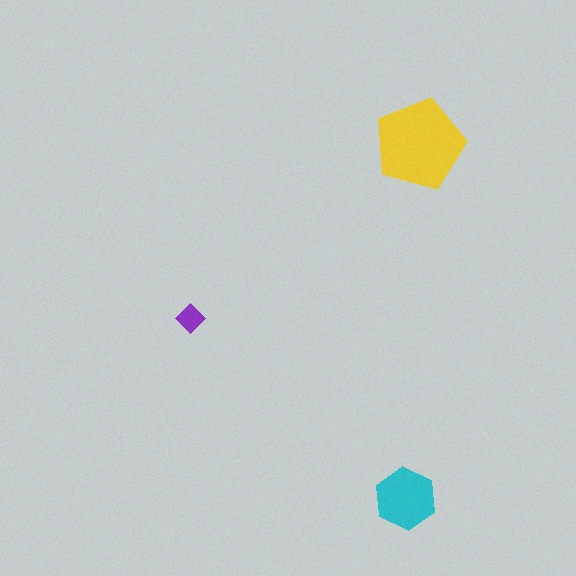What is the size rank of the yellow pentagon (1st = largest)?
1st.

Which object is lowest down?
The cyan hexagon is bottommost.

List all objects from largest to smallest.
The yellow pentagon, the cyan hexagon, the purple diamond.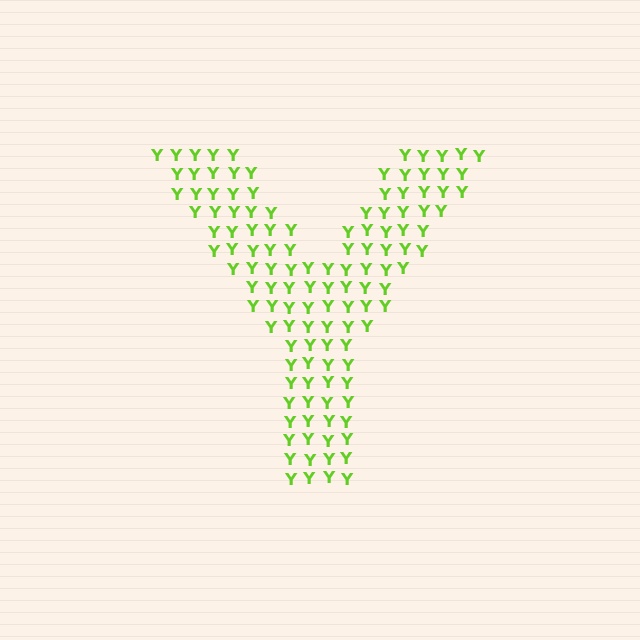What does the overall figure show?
The overall figure shows the letter Y.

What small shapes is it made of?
It is made of small letter Y's.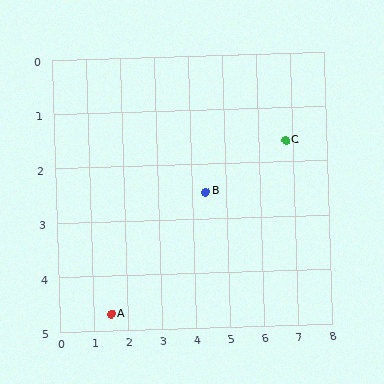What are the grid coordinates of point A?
Point A is at approximately (1.5, 4.7).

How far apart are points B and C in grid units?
Points B and C are about 2.6 grid units apart.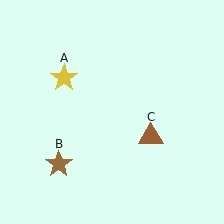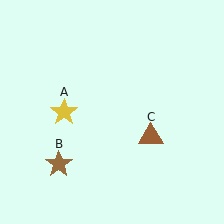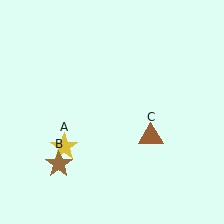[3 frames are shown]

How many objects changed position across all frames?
1 object changed position: yellow star (object A).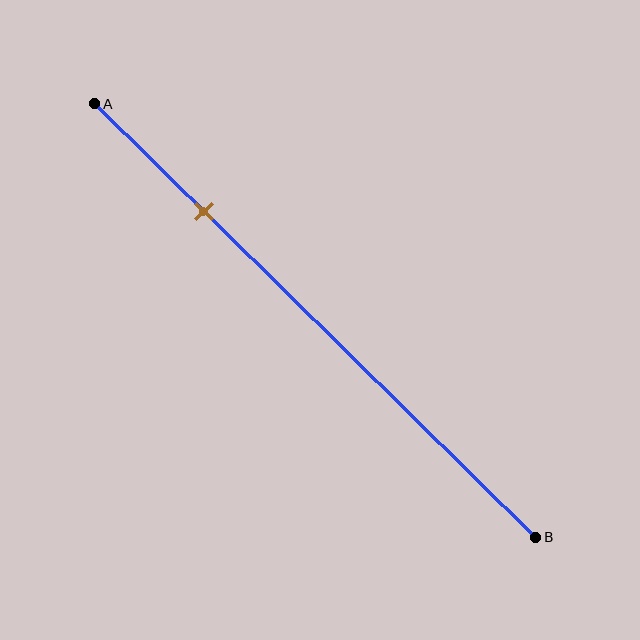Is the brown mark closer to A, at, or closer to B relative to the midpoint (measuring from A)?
The brown mark is closer to point A than the midpoint of segment AB.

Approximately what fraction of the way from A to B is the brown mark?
The brown mark is approximately 25% of the way from A to B.